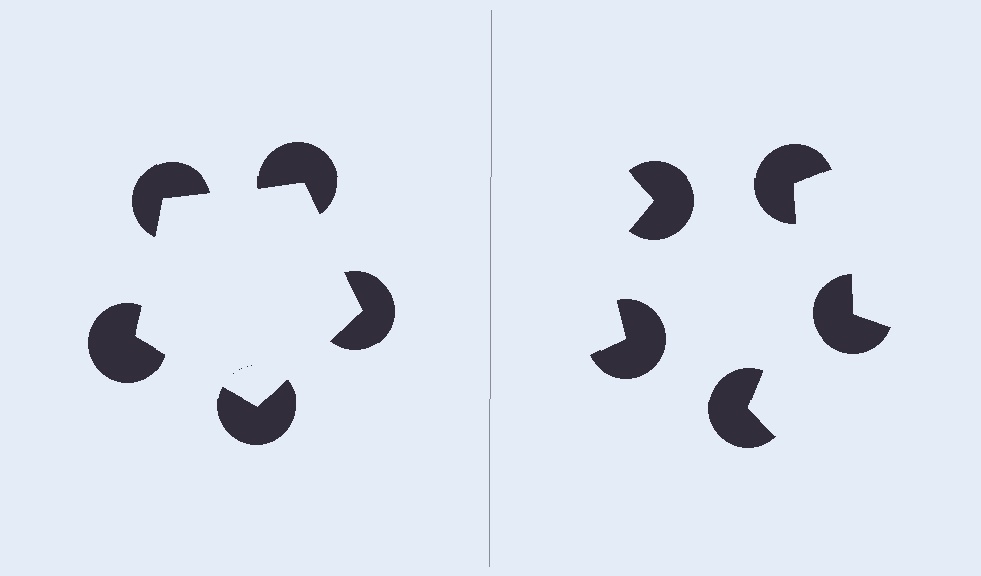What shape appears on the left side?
An illusory pentagon.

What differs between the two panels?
The pac-man discs are positioned identically on both sides; only the wedge orientations differ. On the left they align to a pentagon; on the right they are misaligned.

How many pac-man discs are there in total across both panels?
10 — 5 on each side.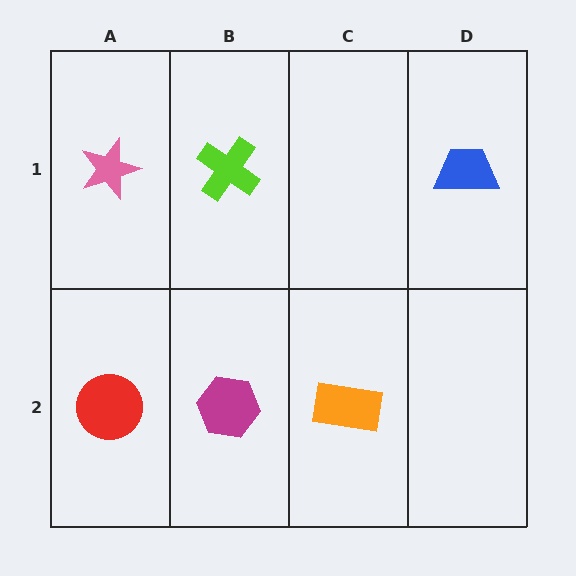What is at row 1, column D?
A blue trapezoid.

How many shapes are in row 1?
3 shapes.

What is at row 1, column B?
A lime cross.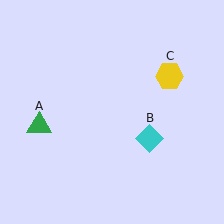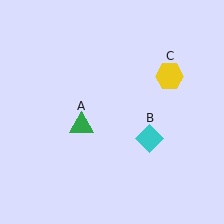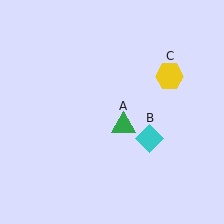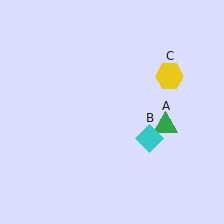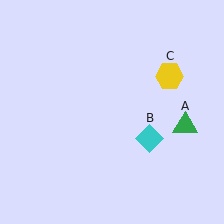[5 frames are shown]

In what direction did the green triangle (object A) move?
The green triangle (object A) moved right.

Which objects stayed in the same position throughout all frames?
Cyan diamond (object B) and yellow hexagon (object C) remained stationary.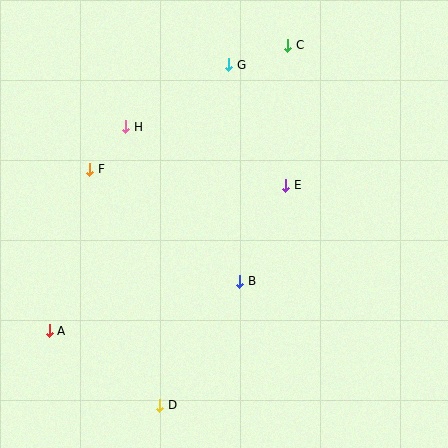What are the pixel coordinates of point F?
Point F is at (90, 169).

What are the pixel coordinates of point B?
Point B is at (240, 281).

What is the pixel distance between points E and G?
The distance between E and G is 134 pixels.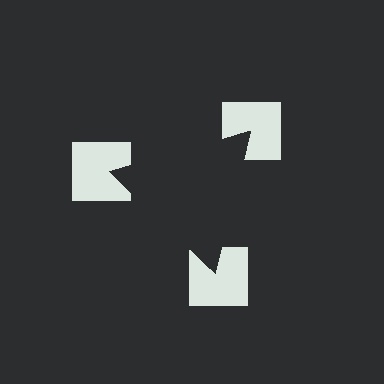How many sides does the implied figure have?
3 sides.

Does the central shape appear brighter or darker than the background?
It typically appears slightly darker than the background, even though no actual brightness change is drawn.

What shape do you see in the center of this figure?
An illusory triangle — its edges are inferred from the aligned wedge cuts in the notched squares, not physically drawn.